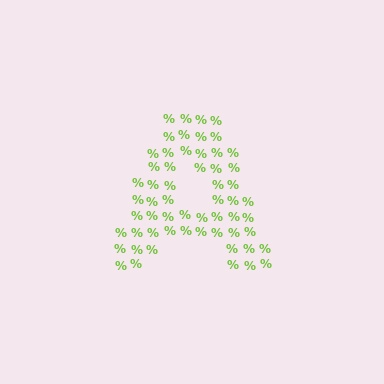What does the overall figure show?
The overall figure shows the letter A.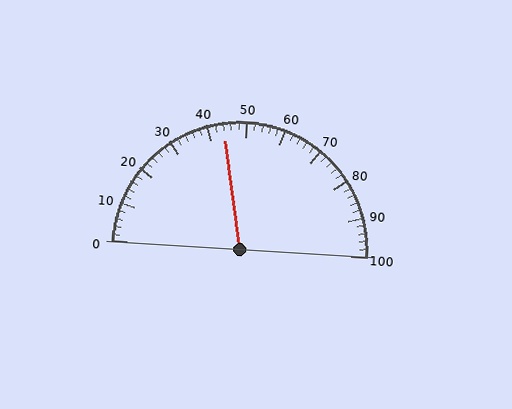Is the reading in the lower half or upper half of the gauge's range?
The reading is in the lower half of the range (0 to 100).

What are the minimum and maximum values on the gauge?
The gauge ranges from 0 to 100.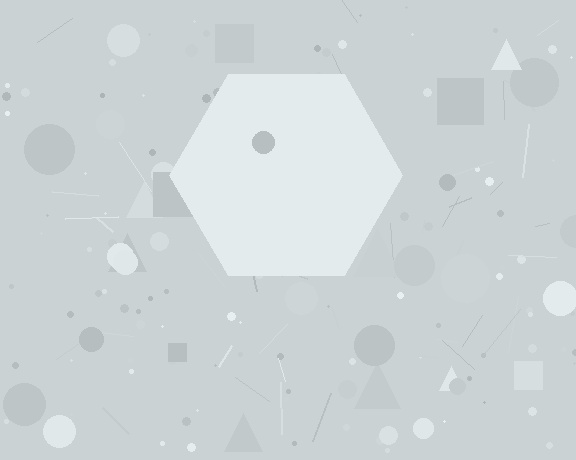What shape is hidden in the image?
A hexagon is hidden in the image.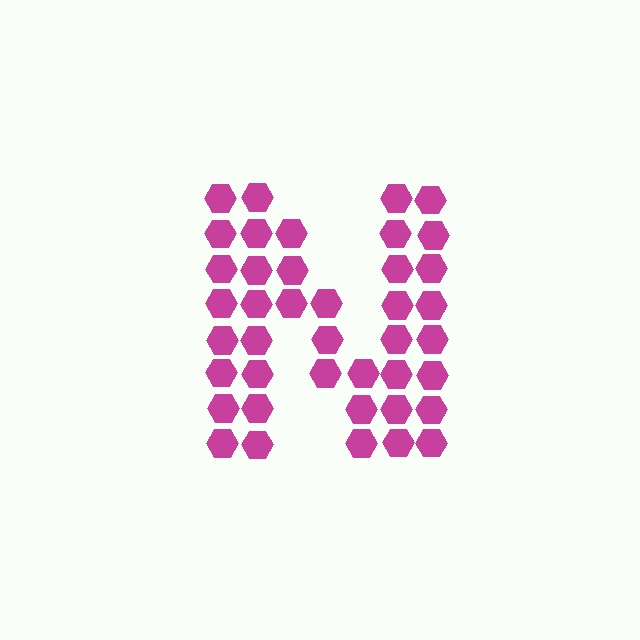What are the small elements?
The small elements are hexagons.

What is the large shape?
The large shape is the letter N.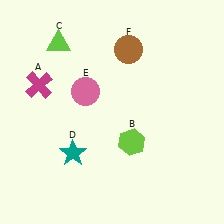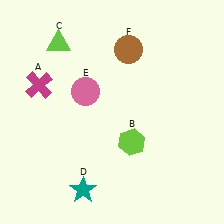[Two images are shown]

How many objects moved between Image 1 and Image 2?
1 object moved between the two images.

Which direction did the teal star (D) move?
The teal star (D) moved down.